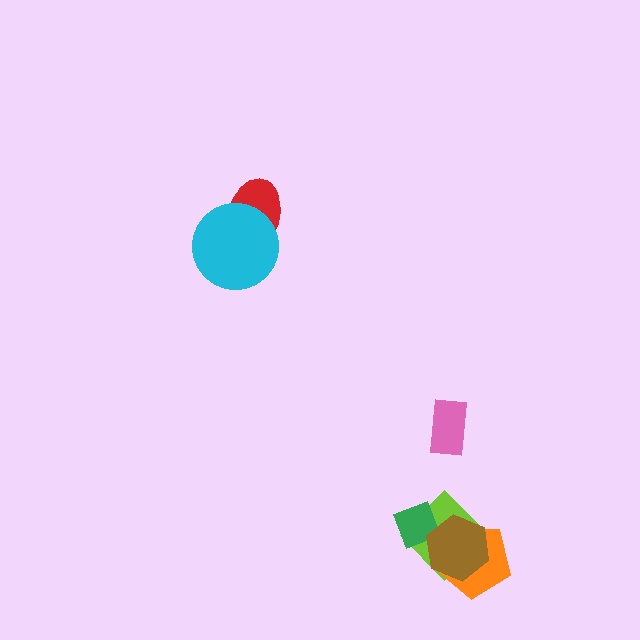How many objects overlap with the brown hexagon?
3 objects overlap with the brown hexagon.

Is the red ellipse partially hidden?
Yes, it is partially covered by another shape.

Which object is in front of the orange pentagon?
The brown hexagon is in front of the orange pentagon.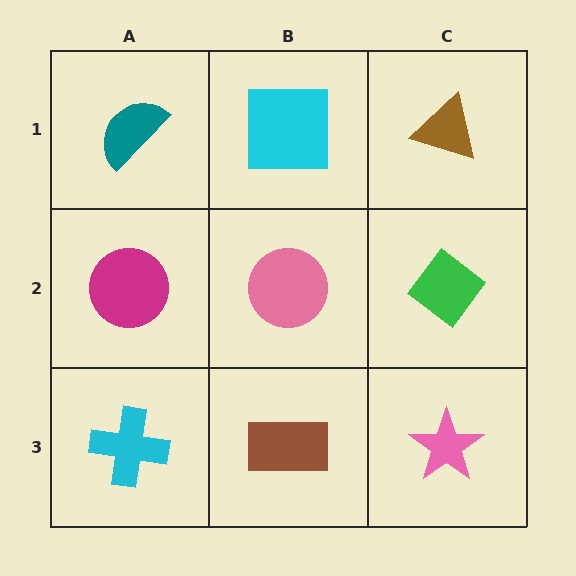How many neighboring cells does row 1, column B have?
3.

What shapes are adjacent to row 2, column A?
A teal semicircle (row 1, column A), a cyan cross (row 3, column A), a pink circle (row 2, column B).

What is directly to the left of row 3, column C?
A brown rectangle.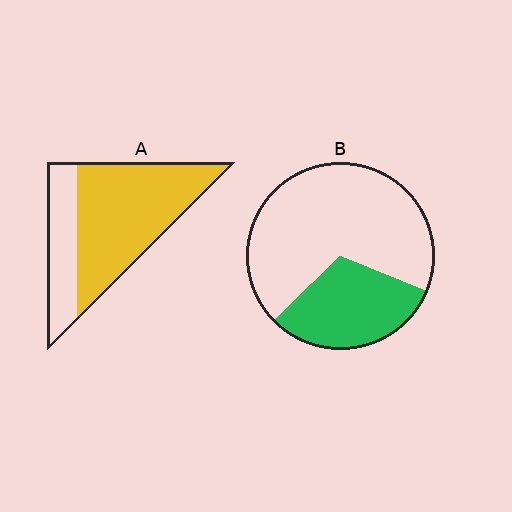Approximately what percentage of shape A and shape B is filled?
A is approximately 70% and B is approximately 30%.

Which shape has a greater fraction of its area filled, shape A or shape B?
Shape A.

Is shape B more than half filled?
No.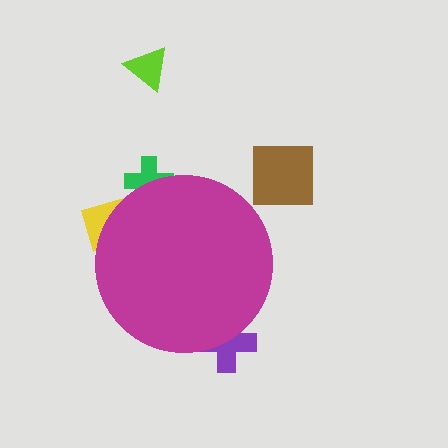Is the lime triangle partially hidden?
No, the lime triangle is fully visible.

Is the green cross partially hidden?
Yes, the green cross is partially hidden behind the magenta circle.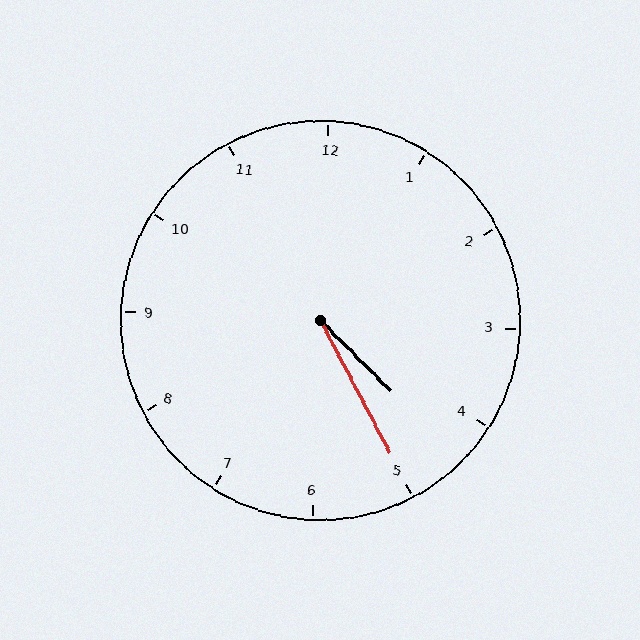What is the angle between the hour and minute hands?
Approximately 18 degrees.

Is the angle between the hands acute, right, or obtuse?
It is acute.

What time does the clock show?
4:25.